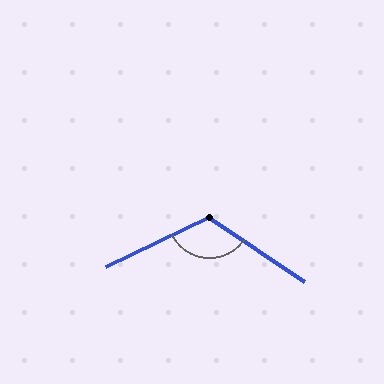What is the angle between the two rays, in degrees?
Approximately 120 degrees.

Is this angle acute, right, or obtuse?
It is obtuse.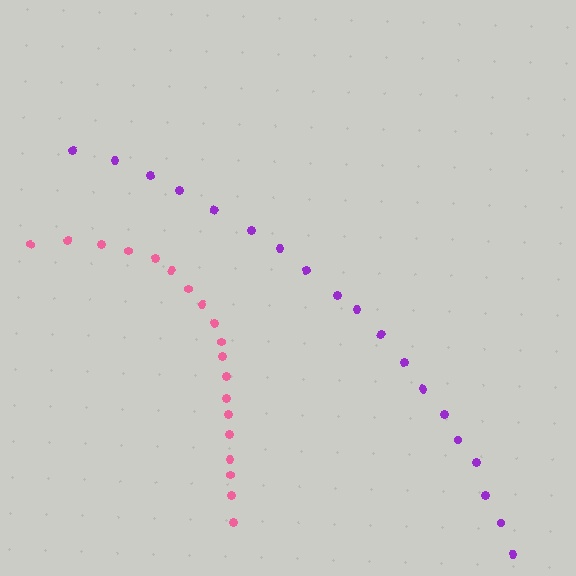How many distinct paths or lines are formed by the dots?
There are 2 distinct paths.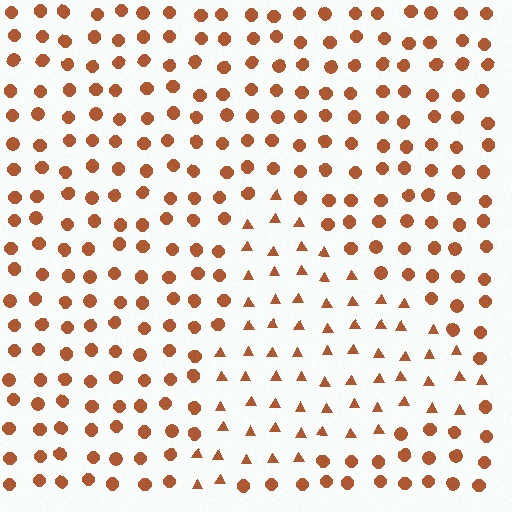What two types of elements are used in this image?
The image uses triangles inside the triangle region and circles outside it.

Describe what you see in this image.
The image is filled with small brown elements arranged in a uniform grid. A triangle-shaped region contains triangles, while the surrounding area contains circles. The boundary is defined purely by the change in element shape.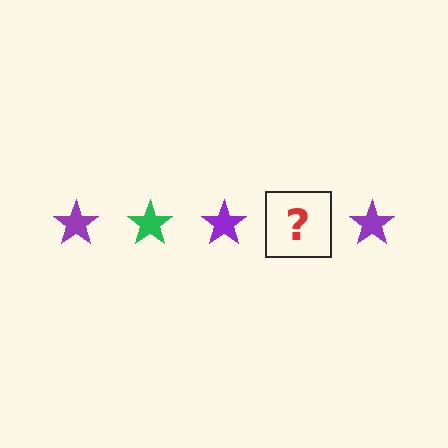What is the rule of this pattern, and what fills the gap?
The rule is that the pattern cycles through purple, green stars. The gap should be filled with a green star.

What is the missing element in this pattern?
The missing element is a green star.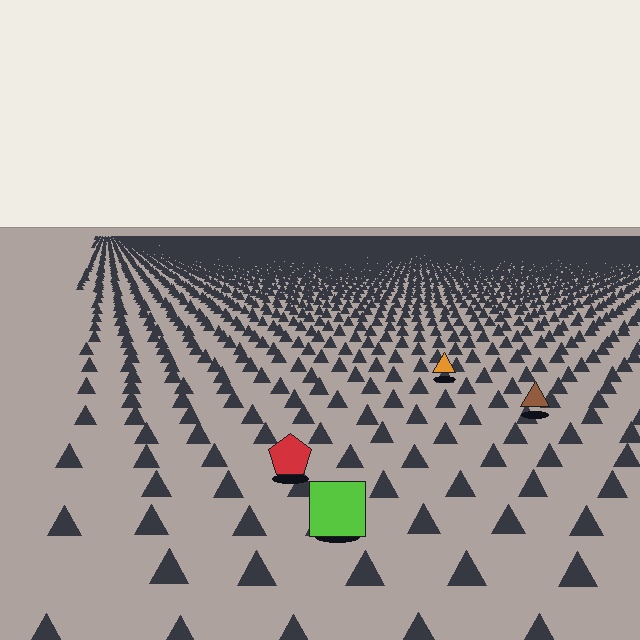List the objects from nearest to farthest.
From nearest to farthest: the lime square, the red pentagon, the brown triangle, the orange triangle.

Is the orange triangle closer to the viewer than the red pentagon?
No. The red pentagon is closer — you can tell from the texture gradient: the ground texture is coarser near it.